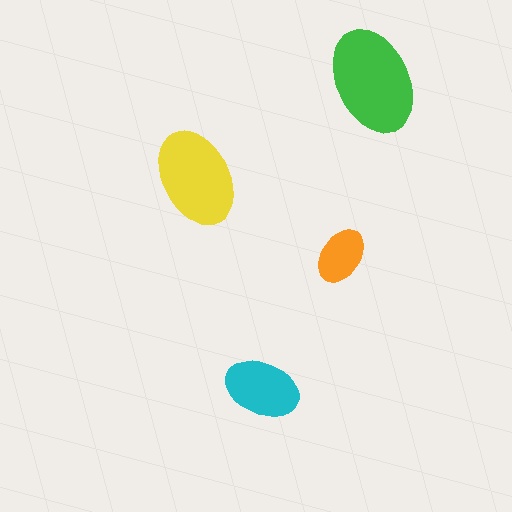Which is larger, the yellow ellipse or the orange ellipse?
The yellow one.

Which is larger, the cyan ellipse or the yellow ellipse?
The yellow one.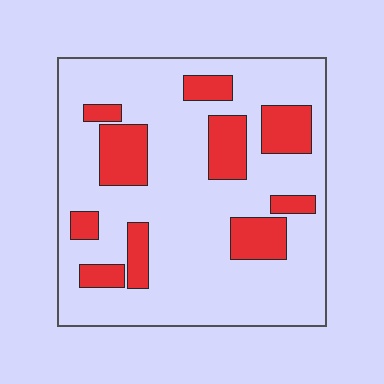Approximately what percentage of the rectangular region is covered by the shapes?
Approximately 25%.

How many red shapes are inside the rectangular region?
10.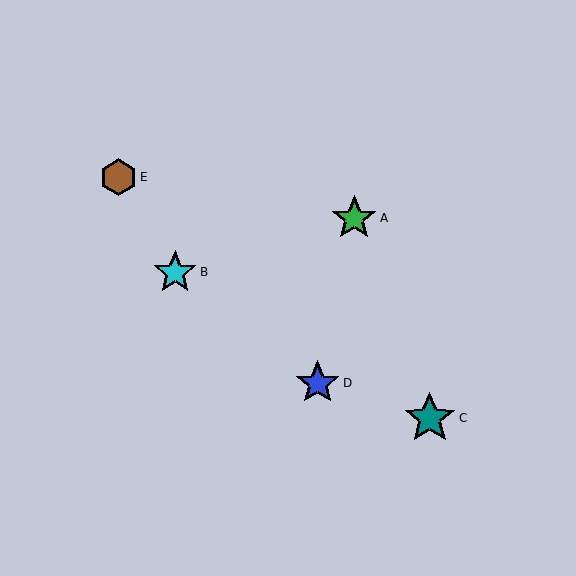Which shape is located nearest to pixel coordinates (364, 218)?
The green star (labeled A) at (354, 218) is nearest to that location.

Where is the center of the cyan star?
The center of the cyan star is at (175, 272).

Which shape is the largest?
The teal star (labeled C) is the largest.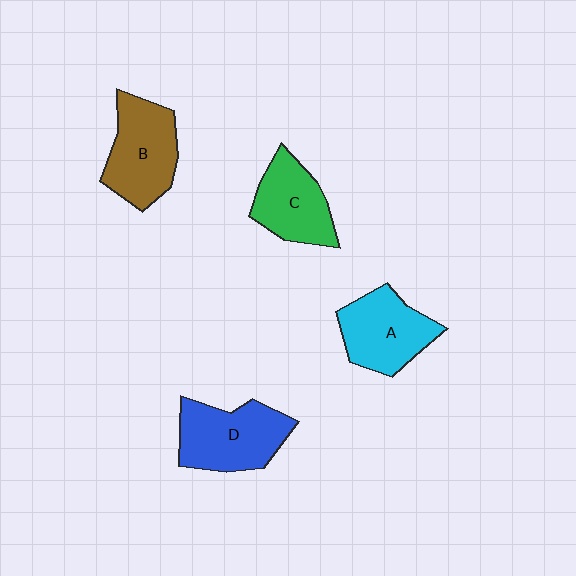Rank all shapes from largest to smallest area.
From largest to smallest: D (blue), B (brown), A (cyan), C (green).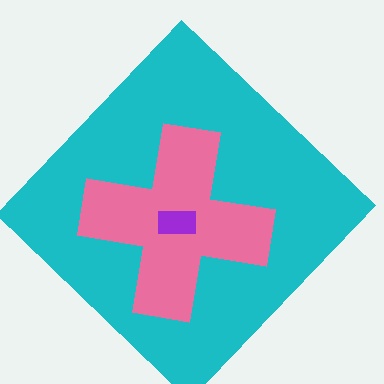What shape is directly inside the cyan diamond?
The pink cross.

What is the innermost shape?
The purple rectangle.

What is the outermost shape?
The cyan diamond.